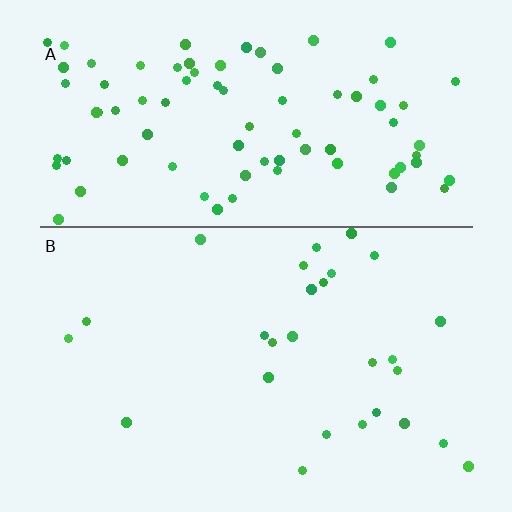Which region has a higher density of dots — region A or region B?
A (the top).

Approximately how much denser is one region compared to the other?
Approximately 3.2× — region A over region B.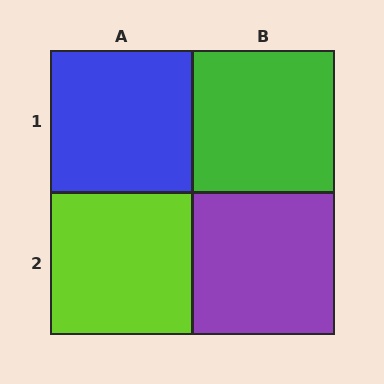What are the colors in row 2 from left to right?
Lime, purple.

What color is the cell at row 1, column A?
Blue.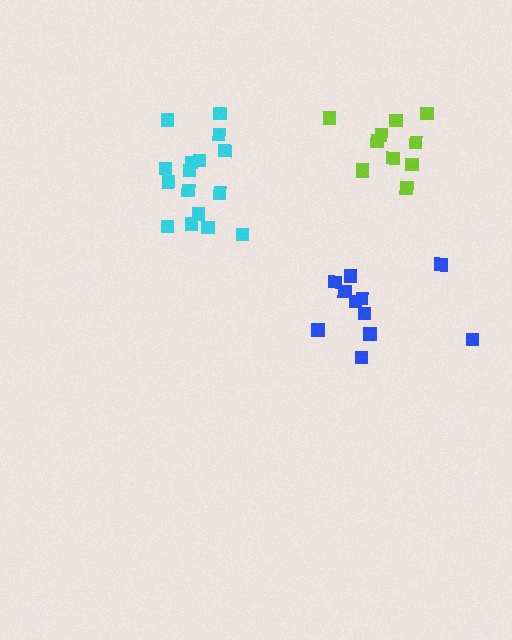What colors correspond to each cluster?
The clusters are colored: lime, blue, cyan.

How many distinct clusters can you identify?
There are 3 distinct clusters.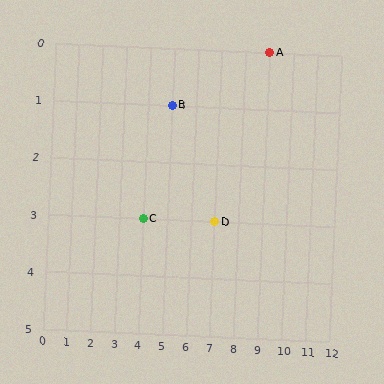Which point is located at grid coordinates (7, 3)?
Point D is at (7, 3).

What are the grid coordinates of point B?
Point B is at grid coordinates (5, 1).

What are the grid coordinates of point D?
Point D is at grid coordinates (7, 3).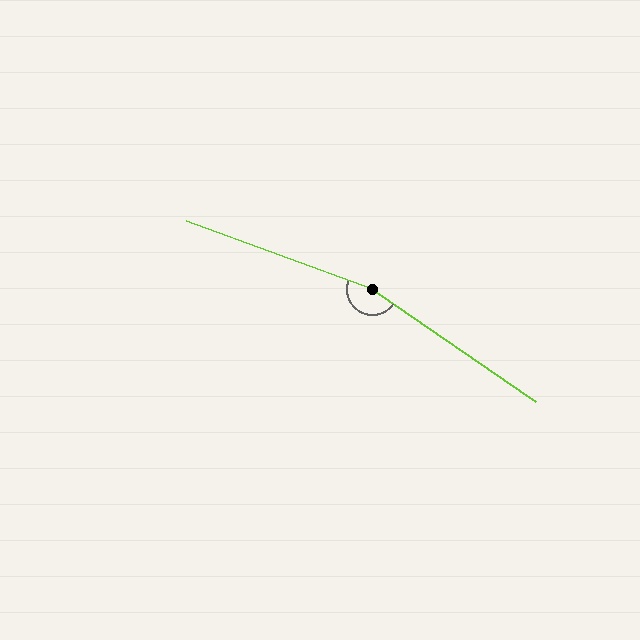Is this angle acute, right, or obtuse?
It is obtuse.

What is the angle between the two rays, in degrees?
Approximately 166 degrees.